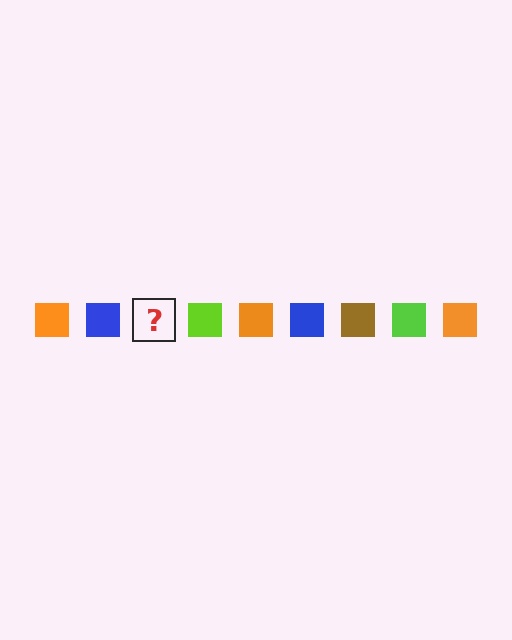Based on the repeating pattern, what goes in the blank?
The blank should be a brown square.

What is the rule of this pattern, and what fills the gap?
The rule is that the pattern cycles through orange, blue, brown, lime squares. The gap should be filled with a brown square.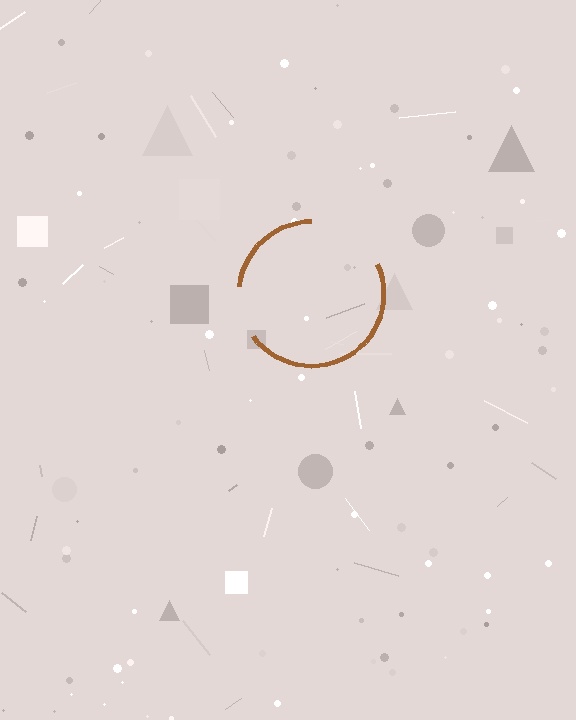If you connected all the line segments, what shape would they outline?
They would outline a circle.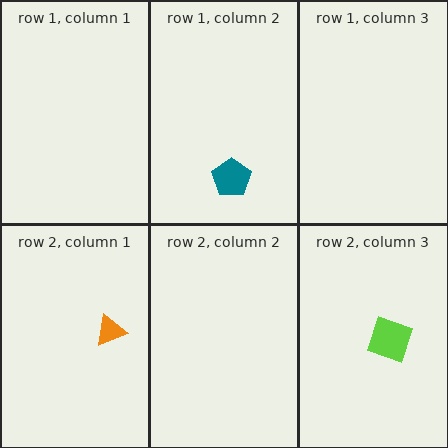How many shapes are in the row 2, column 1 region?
1.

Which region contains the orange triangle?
The row 2, column 1 region.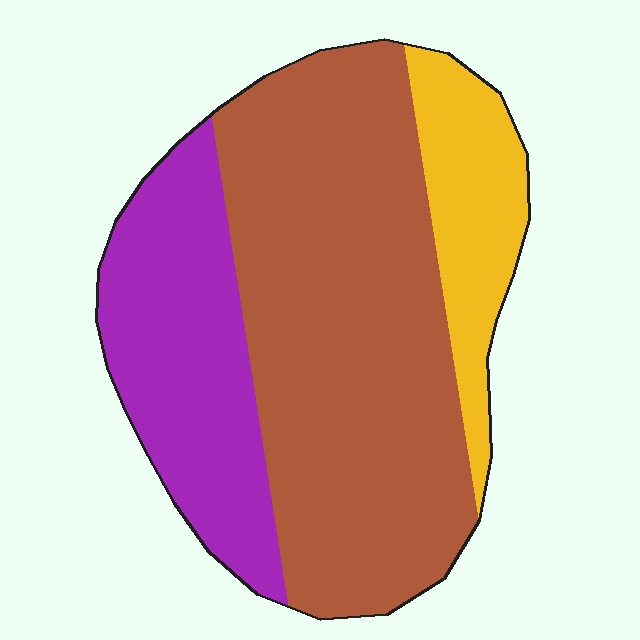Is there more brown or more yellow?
Brown.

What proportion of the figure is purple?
Purple takes up about one quarter (1/4) of the figure.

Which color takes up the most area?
Brown, at roughly 60%.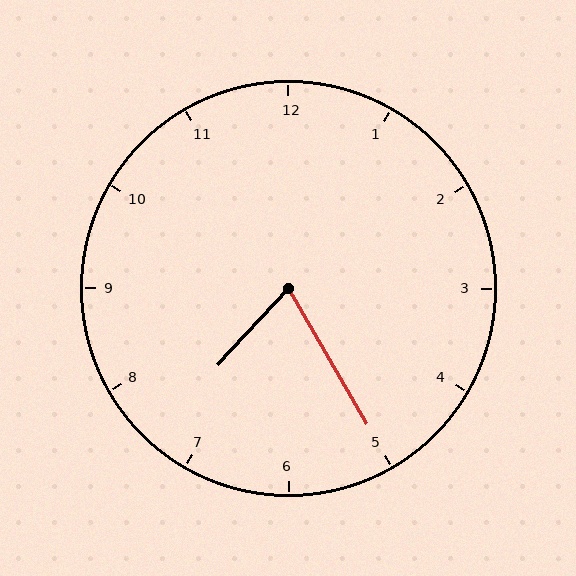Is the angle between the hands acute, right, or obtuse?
It is acute.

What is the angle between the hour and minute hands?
Approximately 72 degrees.